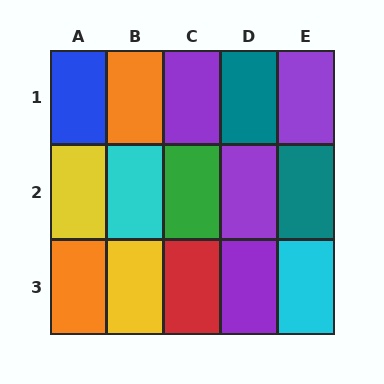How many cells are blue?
1 cell is blue.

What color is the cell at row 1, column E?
Purple.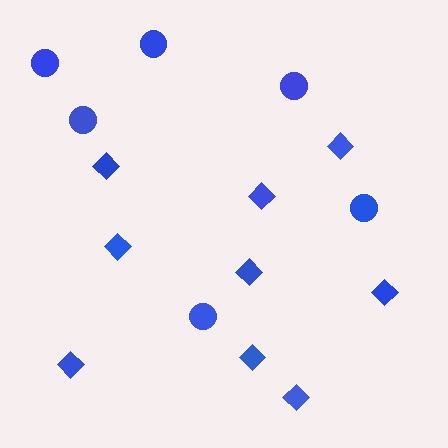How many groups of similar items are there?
There are 2 groups: one group of diamonds (9) and one group of circles (6).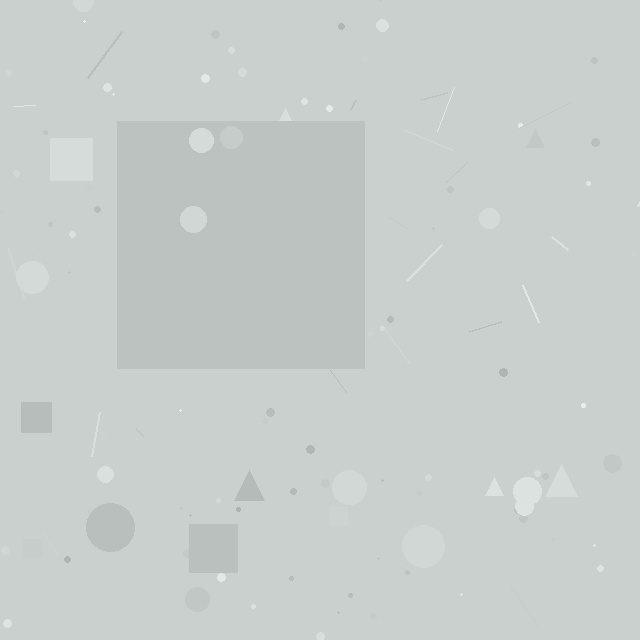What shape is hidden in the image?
A square is hidden in the image.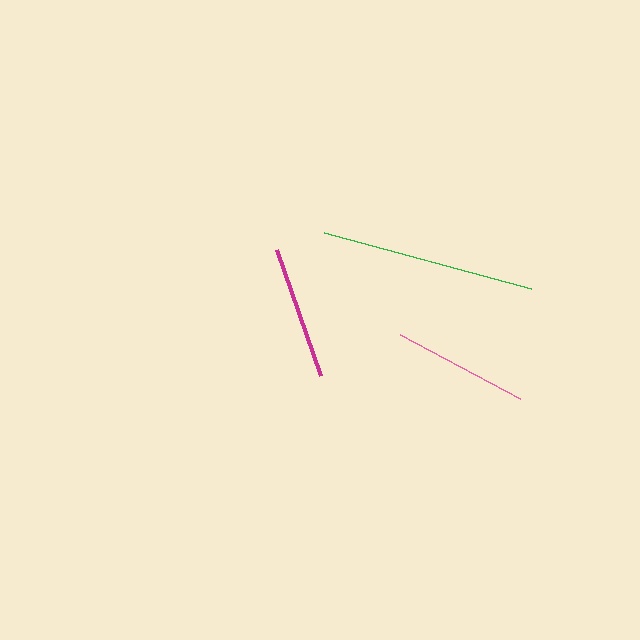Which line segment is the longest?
The green line is the longest at approximately 214 pixels.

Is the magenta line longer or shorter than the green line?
The green line is longer than the magenta line.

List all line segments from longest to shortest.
From longest to shortest: green, pink, magenta.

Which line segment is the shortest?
The magenta line is the shortest at approximately 134 pixels.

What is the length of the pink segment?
The pink segment is approximately 136 pixels long.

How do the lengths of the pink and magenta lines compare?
The pink and magenta lines are approximately the same length.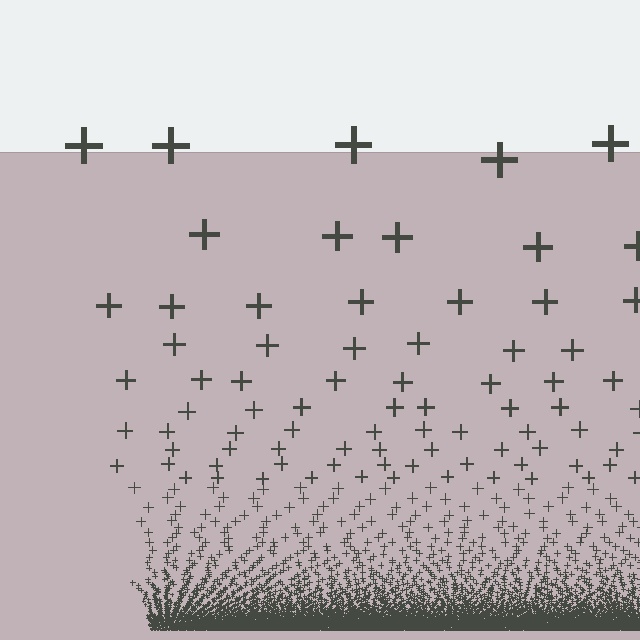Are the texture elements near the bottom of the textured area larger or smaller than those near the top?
Smaller. The gradient is inverted — elements near the bottom are smaller and denser.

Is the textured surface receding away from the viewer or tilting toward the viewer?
The surface appears to tilt toward the viewer. Texture elements get larger and sparser toward the top.